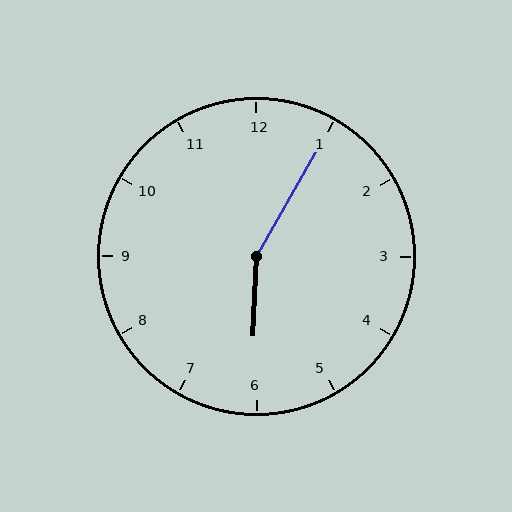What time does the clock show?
6:05.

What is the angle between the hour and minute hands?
Approximately 152 degrees.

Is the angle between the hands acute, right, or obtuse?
It is obtuse.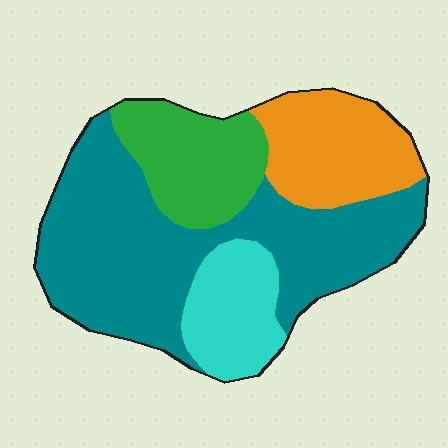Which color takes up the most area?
Teal, at roughly 50%.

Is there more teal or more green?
Teal.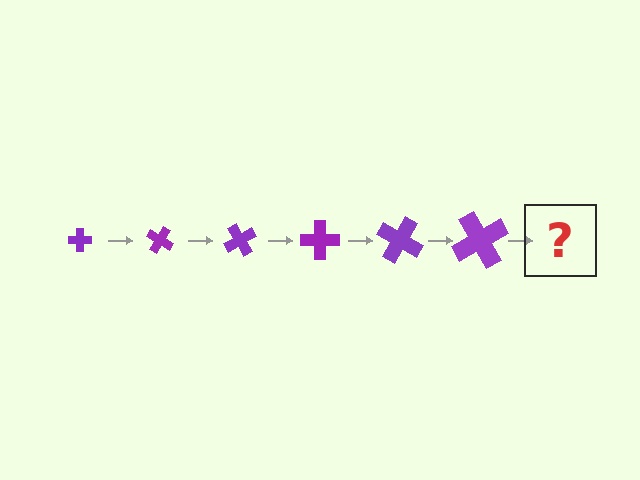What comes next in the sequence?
The next element should be a cross, larger than the previous one and rotated 180 degrees from the start.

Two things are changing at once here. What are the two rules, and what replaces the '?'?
The two rules are that the cross grows larger each step and it rotates 30 degrees each step. The '?' should be a cross, larger than the previous one and rotated 180 degrees from the start.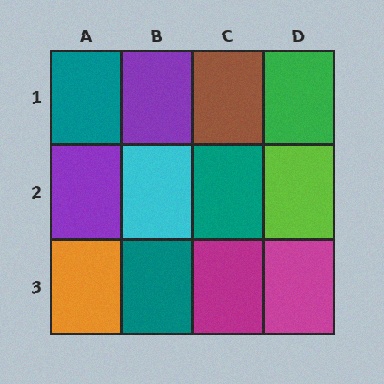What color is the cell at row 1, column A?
Teal.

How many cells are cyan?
1 cell is cyan.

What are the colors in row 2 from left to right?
Purple, cyan, teal, lime.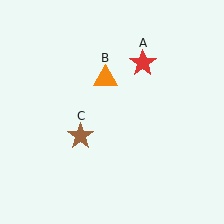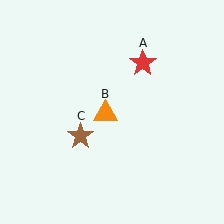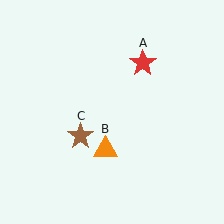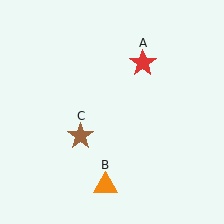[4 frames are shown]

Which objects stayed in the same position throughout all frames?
Red star (object A) and brown star (object C) remained stationary.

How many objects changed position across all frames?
1 object changed position: orange triangle (object B).